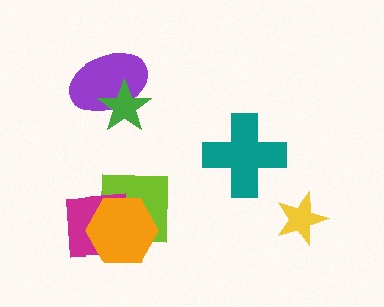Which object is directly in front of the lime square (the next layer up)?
The magenta square is directly in front of the lime square.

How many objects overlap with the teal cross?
0 objects overlap with the teal cross.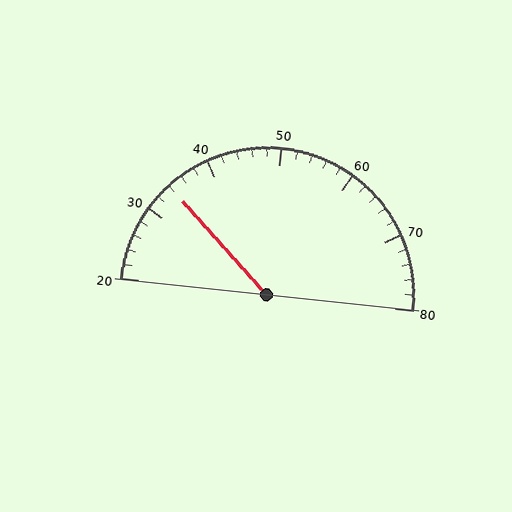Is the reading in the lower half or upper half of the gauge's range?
The reading is in the lower half of the range (20 to 80).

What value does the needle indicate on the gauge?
The needle indicates approximately 34.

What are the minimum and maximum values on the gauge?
The gauge ranges from 20 to 80.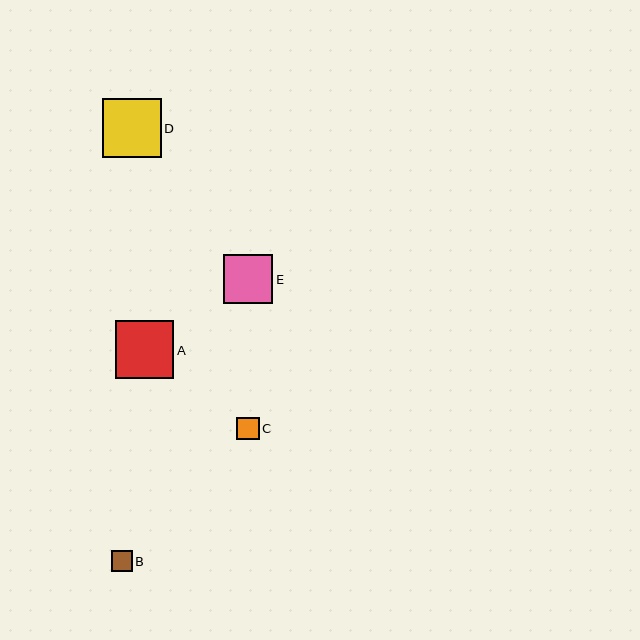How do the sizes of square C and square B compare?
Square C and square B are approximately the same size.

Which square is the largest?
Square D is the largest with a size of approximately 59 pixels.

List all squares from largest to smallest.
From largest to smallest: D, A, E, C, B.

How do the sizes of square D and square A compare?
Square D and square A are approximately the same size.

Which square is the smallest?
Square B is the smallest with a size of approximately 21 pixels.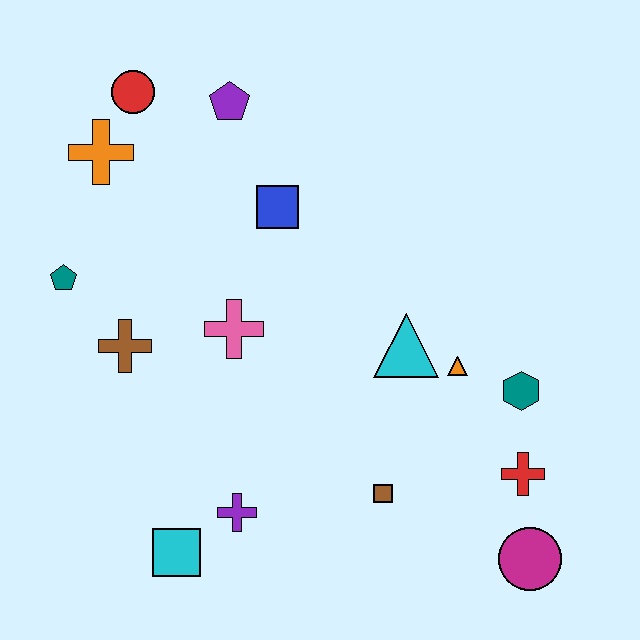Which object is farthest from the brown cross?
The magenta circle is farthest from the brown cross.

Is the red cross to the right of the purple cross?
Yes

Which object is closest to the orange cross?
The red circle is closest to the orange cross.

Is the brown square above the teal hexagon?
No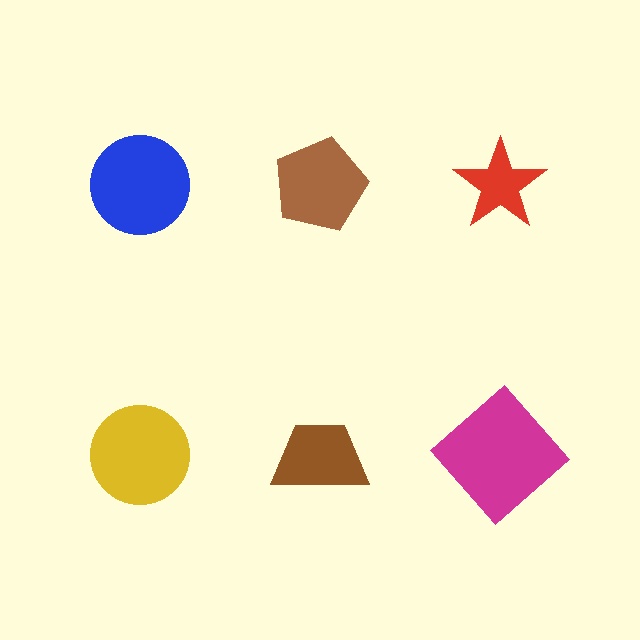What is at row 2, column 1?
A yellow circle.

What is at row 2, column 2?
A brown trapezoid.